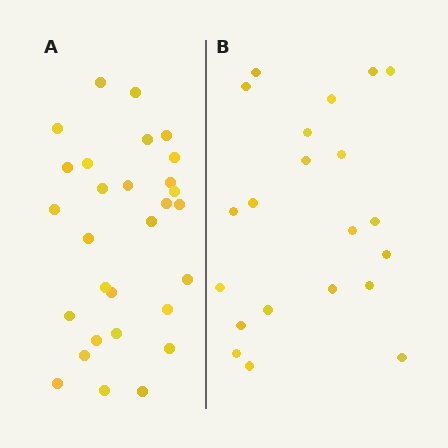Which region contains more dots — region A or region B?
Region A (the left region) has more dots.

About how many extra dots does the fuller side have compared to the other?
Region A has roughly 8 or so more dots than region B.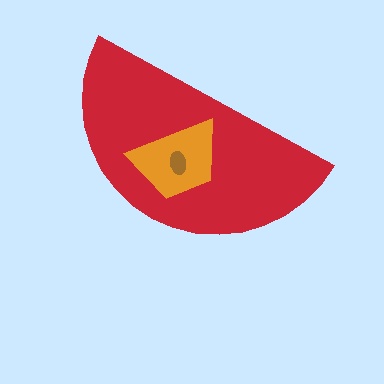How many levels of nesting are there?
3.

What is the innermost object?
The brown ellipse.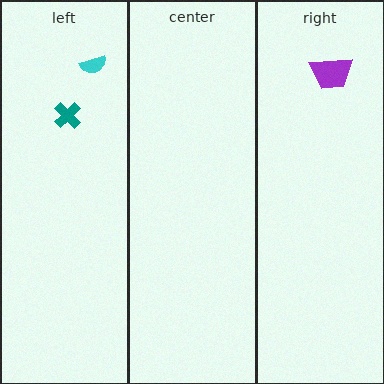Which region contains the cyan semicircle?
The left region.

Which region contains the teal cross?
The left region.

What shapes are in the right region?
The purple trapezoid.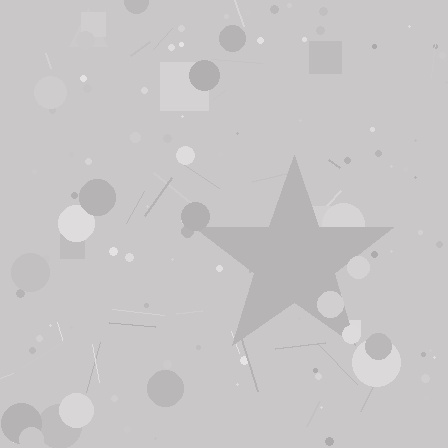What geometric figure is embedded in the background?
A star is embedded in the background.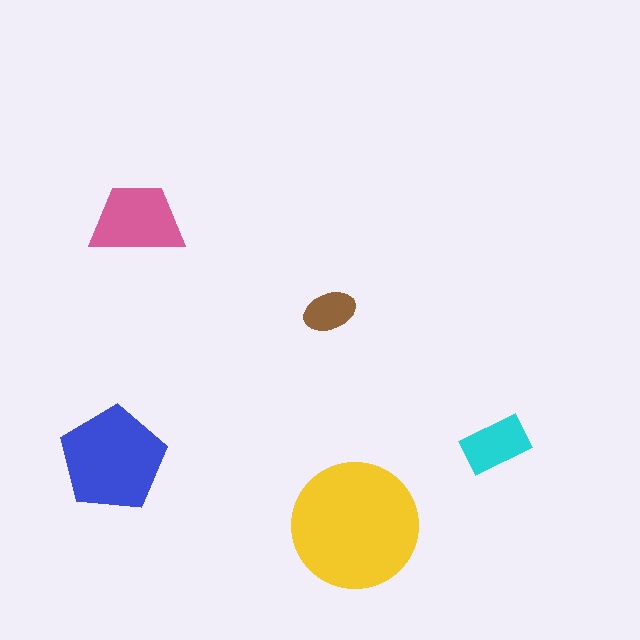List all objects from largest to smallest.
The yellow circle, the blue pentagon, the pink trapezoid, the cyan rectangle, the brown ellipse.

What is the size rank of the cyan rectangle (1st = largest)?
4th.